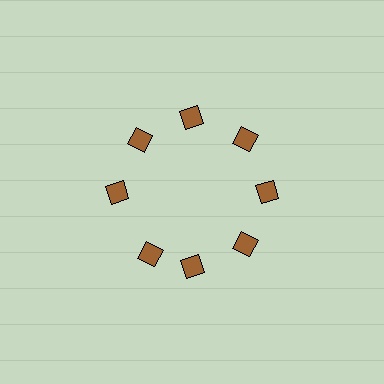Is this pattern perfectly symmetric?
No. The 8 brown diamonds are arranged in a ring, but one element near the 8 o'clock position is rotated out of alignment along the ring, breaking the 8-fold rotational symmetry.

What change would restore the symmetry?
The symmetry would be restored by rotating it back into even spacing with its neighbors so that all 8 diamonds sit at equal angles and equal distance from the center.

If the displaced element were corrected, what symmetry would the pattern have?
It would have 8-fold rotational symmetry — the pattern would map onto itself every 45 degrees.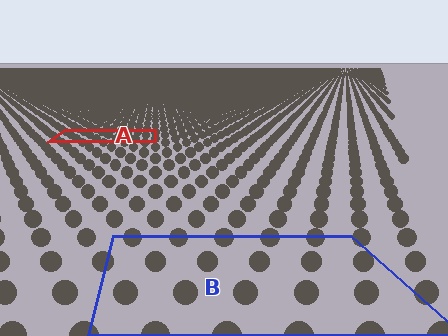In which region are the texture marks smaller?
The texture marks are smaller in region A, because it is farther away.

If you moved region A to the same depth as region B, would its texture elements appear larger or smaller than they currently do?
They would appear larger. At a closer depth, the same texture elements are projected at a bigger on-screen size.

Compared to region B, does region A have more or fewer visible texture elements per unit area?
Region A has more texture elements per unit area — they are packed more densely because it is farther away.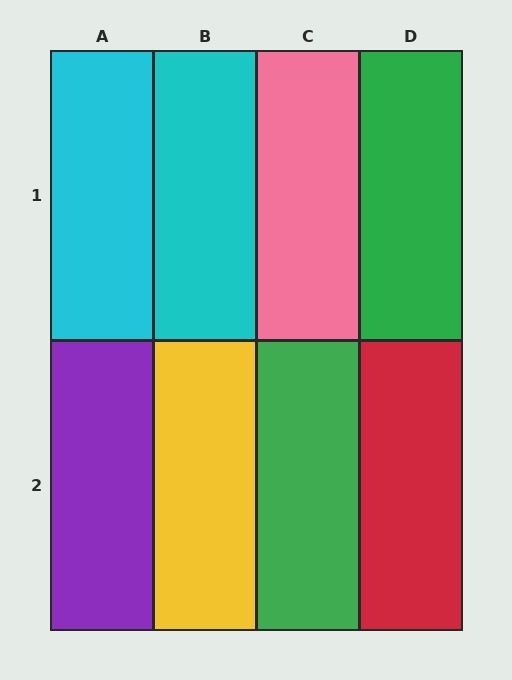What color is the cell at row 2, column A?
Purple.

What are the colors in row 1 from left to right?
Cyan, cyan, pink, green.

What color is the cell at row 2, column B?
Yellow.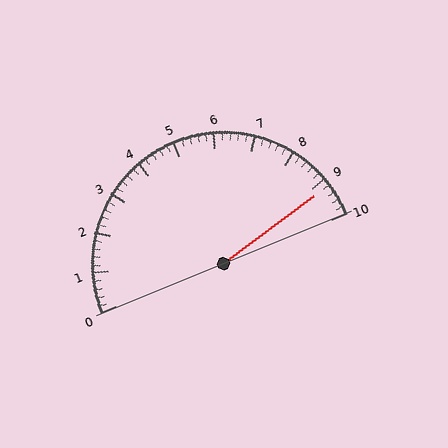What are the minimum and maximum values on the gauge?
The gauge ranges from 0 to 10.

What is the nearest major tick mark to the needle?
The nearest major tick mark is 9.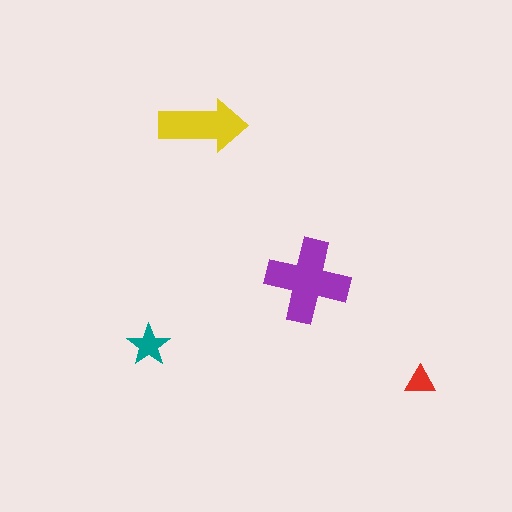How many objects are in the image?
There are 4 objects in the image.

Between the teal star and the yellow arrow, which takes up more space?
The yellow arrow.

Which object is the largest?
The purple cross.